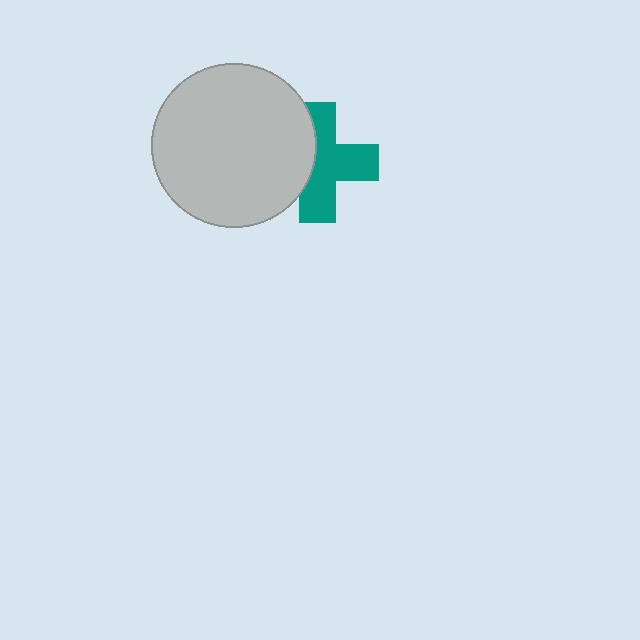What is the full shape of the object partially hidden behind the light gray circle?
The partially hidden object is a teal cross.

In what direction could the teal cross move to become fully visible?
The teal cross could move right. That would shift it out from behind the light gray circle entirely.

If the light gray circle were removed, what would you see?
You would see the complete teal cross.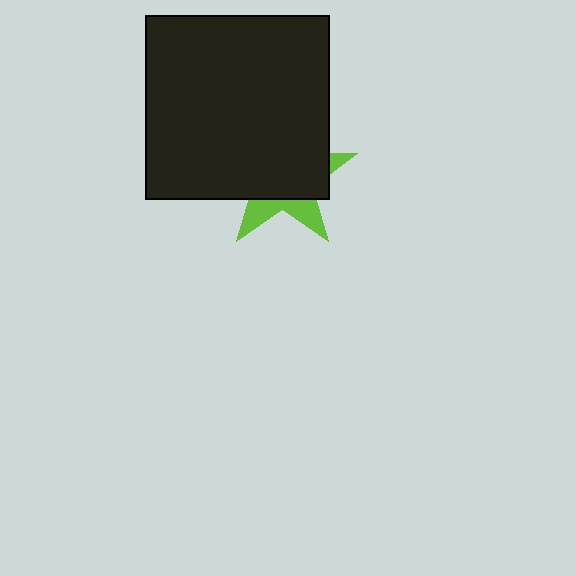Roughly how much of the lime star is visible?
A small part of it is visible (roughly 31%).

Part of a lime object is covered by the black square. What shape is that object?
It is a star.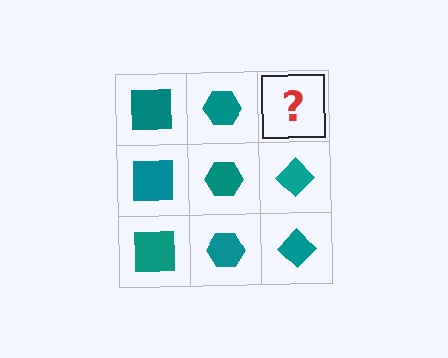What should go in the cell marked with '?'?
The missing cell should contain a teal diamond.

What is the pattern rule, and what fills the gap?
The rule is that each column has a consistent shape. The gap should be filled with a teal diamond.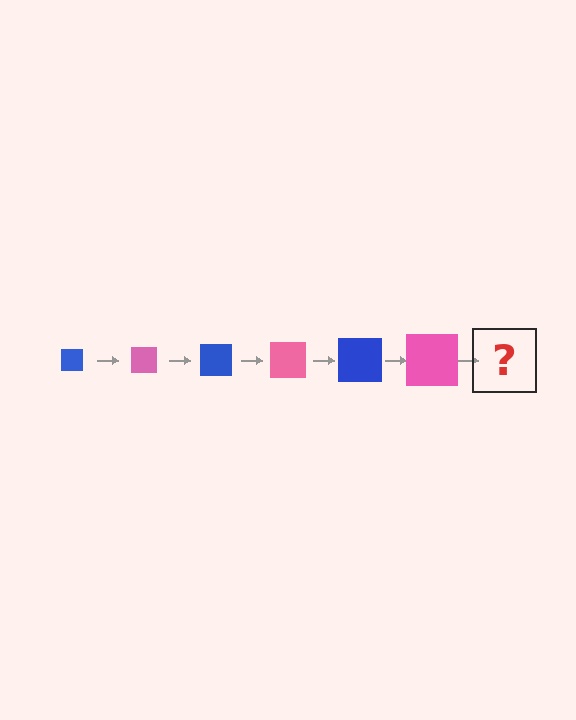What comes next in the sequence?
The next element should be a blue square, larger than the previous one.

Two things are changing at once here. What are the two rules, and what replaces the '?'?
The two rules are that the square grows larger each step and the color cycles through blue and pink. The '?' should be a blue square, larger than the previous one.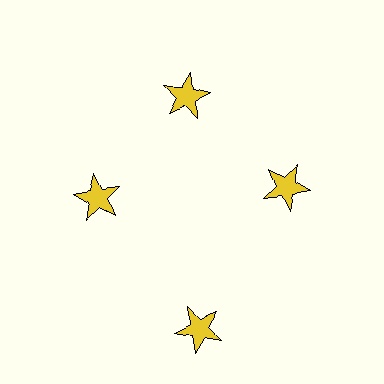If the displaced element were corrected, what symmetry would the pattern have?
It would have 4-fold rotational symmetry — the pattern would map onto itself every 90 degrees.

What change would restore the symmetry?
The symmetry would be restored by moving it inward, back onto the ring so that all 4 stars sit at equal angles and equal distance from the center.